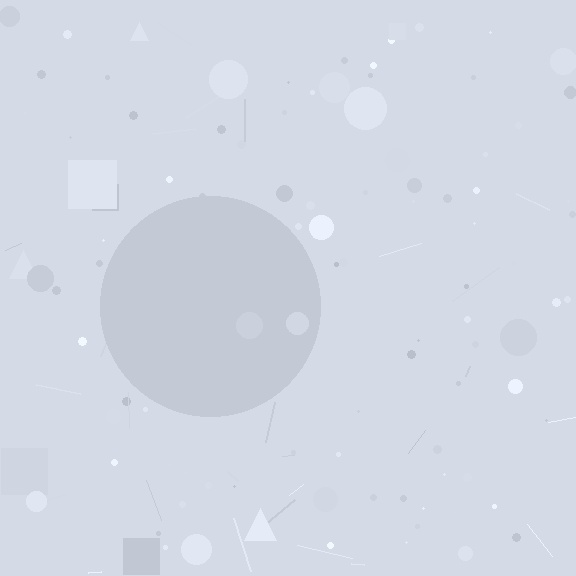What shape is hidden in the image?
A circle is hidden in the image.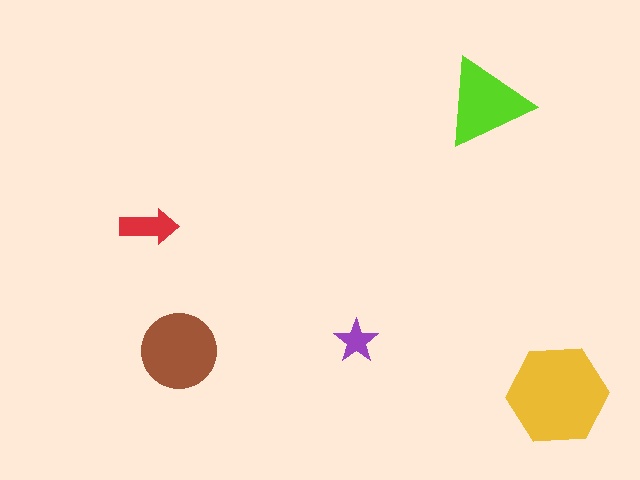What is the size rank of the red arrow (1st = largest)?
4th.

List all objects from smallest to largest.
The purple star, the red arrow, the lime triangle, the brown circle, the yellow hexagon.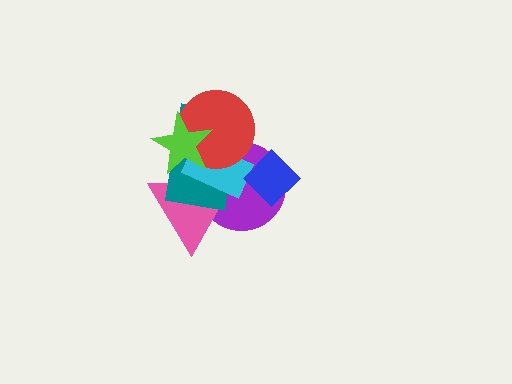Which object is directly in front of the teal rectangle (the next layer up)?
The cyan rectangle is directly in front of the teal rectangle.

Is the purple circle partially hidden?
Yes, it is partially covered by another shape.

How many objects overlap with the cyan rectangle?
5 objects overlap with the cyan rectangle.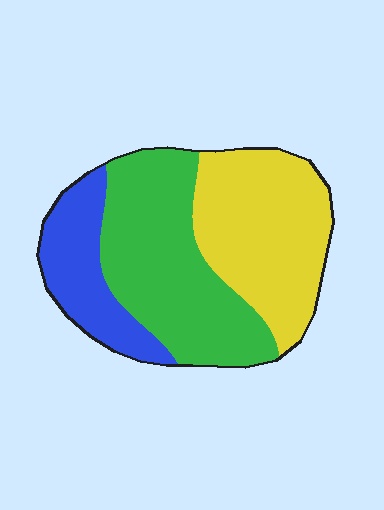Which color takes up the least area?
Blue, at roughly 20%.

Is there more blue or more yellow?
Yellow.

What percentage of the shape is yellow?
Yellow covers roughly 40% of the shape.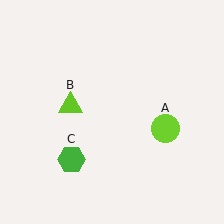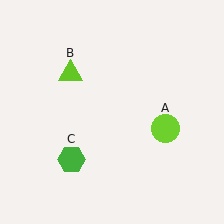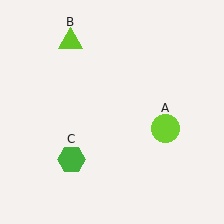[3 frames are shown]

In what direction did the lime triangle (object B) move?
The lime triangle (object B) moved up.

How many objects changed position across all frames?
1 object changed position: lime triangle (object B).